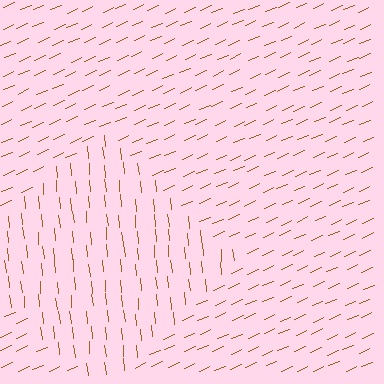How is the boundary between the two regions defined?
The boundary is defined purely by a change in line orientation (approximately 72 degrees difference). All lines are the same color and thickness.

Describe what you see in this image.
The image is filled with small brown line segments. A diamond region in the image has lines oriented differently from the surrounding lines, creating a visible texture boundary.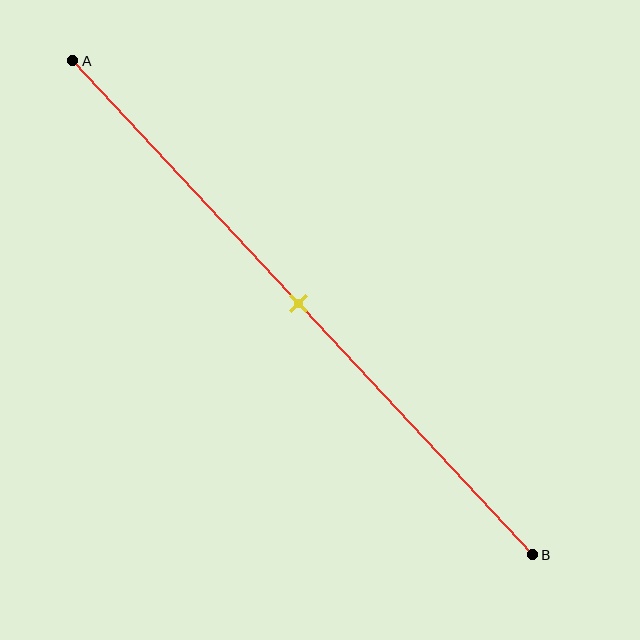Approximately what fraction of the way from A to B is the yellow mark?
The yellow mark is approximately 50% of the way from A to B.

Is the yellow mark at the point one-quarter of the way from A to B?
No, the mark is at about 50% from A, not at the 25% one-quarter point.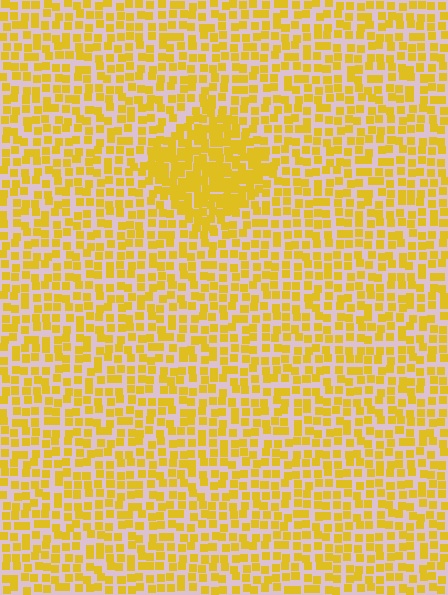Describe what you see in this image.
The image contains small yellow elements arranged at two different densities. A diamond-shaped region is visible where the elements are more densely packed than the surrounding area.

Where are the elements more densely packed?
The elements are more densely packed inside the diamond boundary.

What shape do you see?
I see a diamond.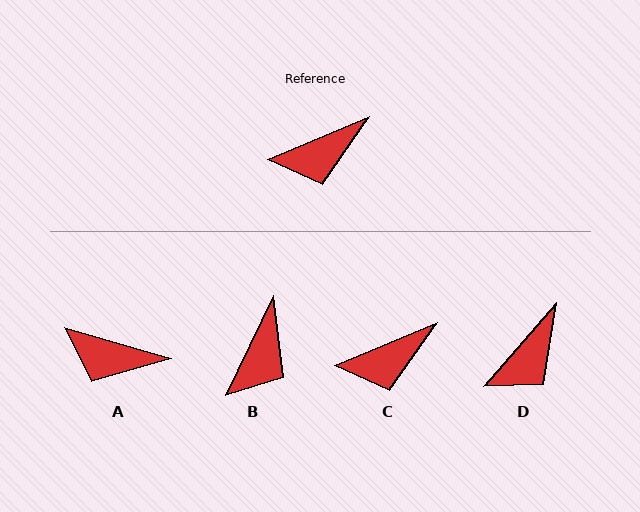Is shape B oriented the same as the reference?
No, it is off by about 41 degrees.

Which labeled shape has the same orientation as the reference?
C.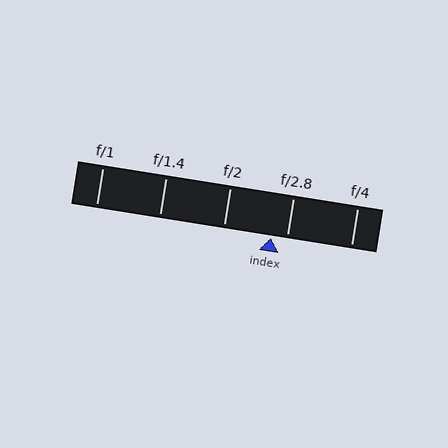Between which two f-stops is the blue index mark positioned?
The index mark is between f/2 and f/2.8.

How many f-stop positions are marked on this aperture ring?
There are 5 f-stop positions marked.